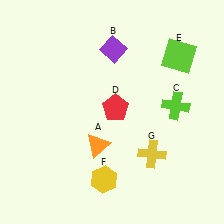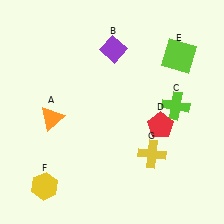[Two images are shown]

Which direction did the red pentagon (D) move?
The red pentagon (D) moved right.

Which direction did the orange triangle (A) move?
The orange triangle (A) moved left.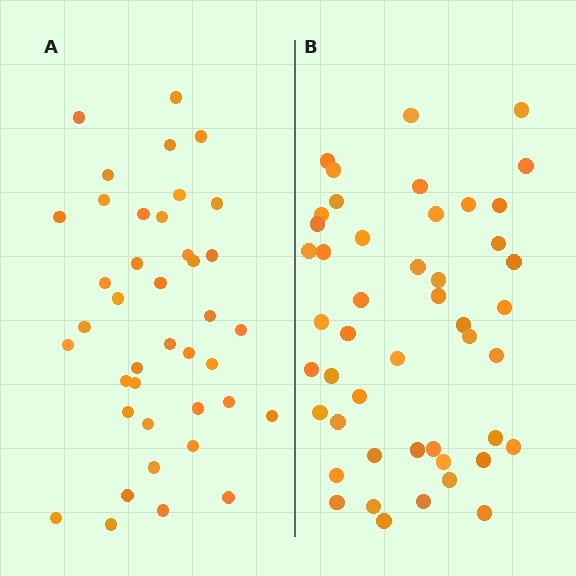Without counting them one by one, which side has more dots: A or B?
Region B (the right region) has more dots.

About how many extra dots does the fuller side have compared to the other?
Region B has roughly 8 or so more dots than region A.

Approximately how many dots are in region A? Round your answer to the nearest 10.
About 40 dots.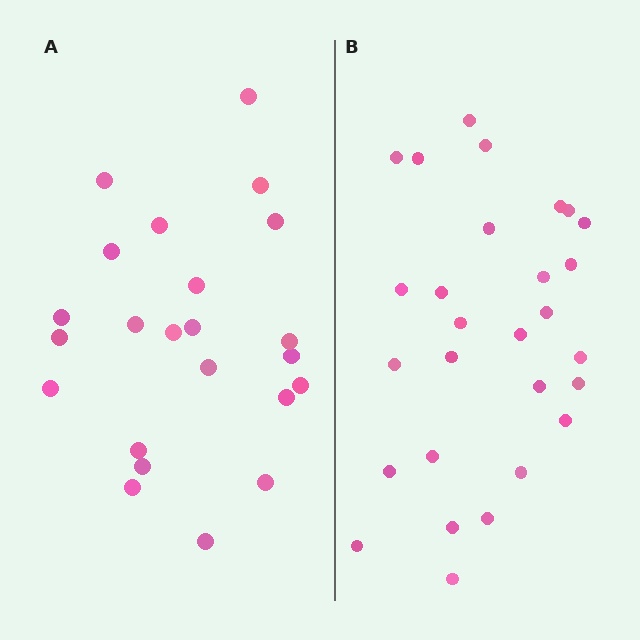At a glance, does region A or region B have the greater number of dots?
Region B (the right region) has more dots.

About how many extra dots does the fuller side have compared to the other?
Region B has about 5 more dots than region A.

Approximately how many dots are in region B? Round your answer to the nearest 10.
About 30 dots. (The exact count is 28, which rounds to 30.)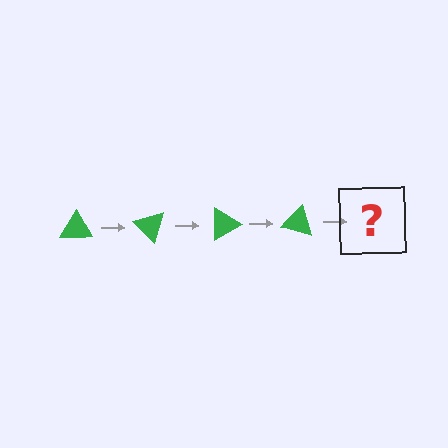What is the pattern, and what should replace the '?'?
The pattern is that the triangle rotates 45 degrees each step. The '?' should be a green triangle rotated 180 degrees.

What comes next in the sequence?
The next element should be a green triangle rotated 180 degrees.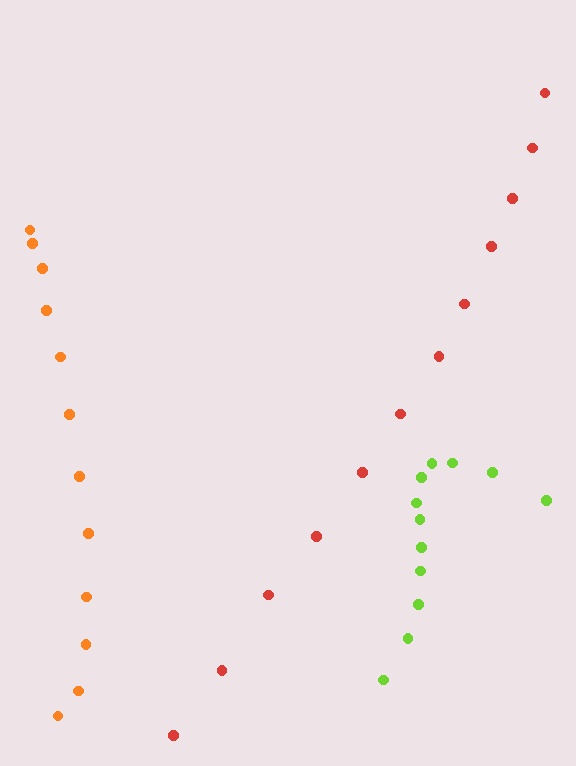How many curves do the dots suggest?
There are 3 distinct paths.